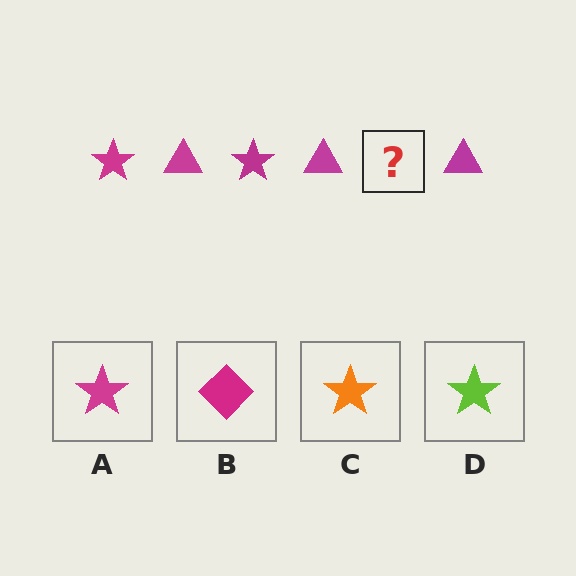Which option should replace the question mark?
Option A.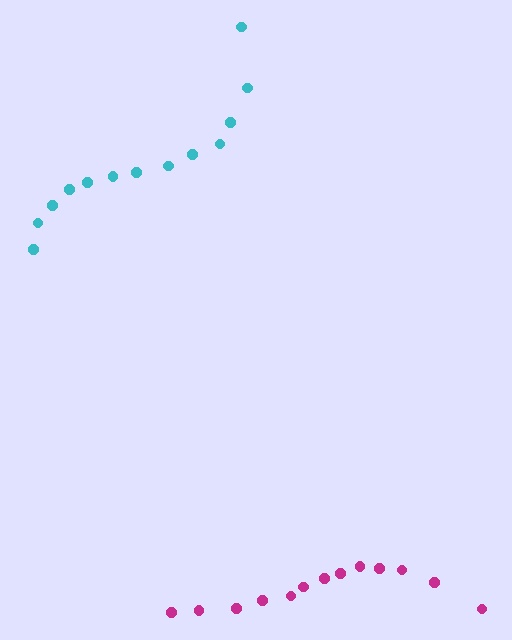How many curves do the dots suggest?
There are 2 distinct paths.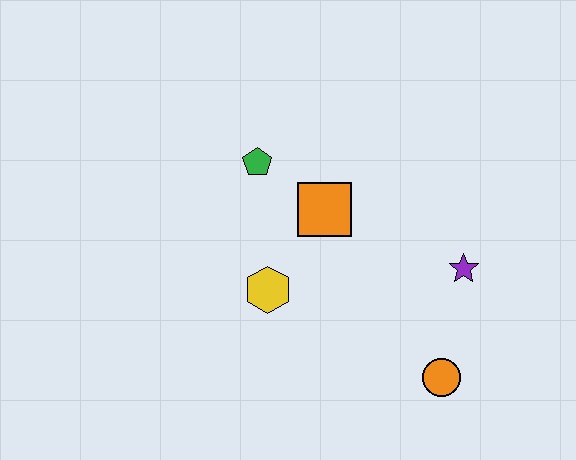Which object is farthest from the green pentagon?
The orange circle is farthest from the green pentagon.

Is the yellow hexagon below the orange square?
Yes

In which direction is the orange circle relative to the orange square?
The orange circle is below the orange square.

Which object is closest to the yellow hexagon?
The orange square is closest to the yellow hexagon.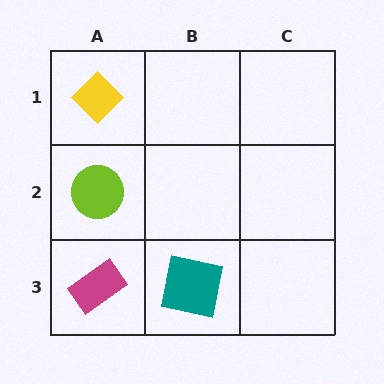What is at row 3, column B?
A teal square.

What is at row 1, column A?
A yellow diamond.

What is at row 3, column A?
A magenta rectangle.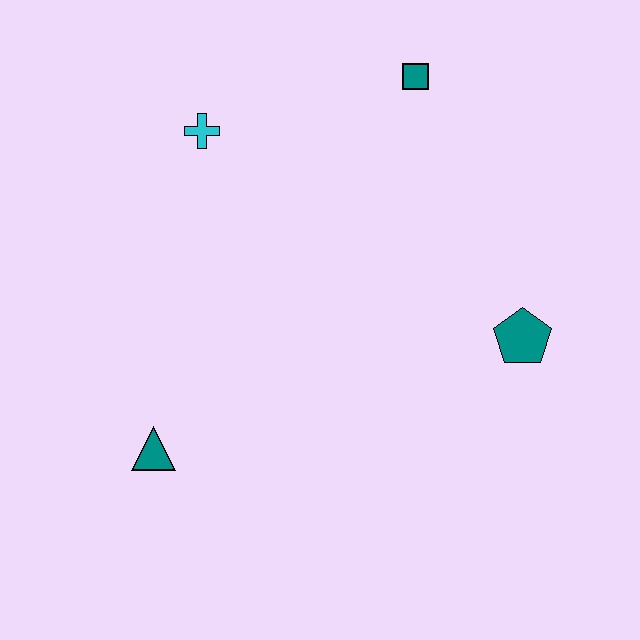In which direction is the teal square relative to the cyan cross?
The teal square is to the right of the cyan cross.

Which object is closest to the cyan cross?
The teal square is closest to the cyan cross.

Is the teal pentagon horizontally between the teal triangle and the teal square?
No